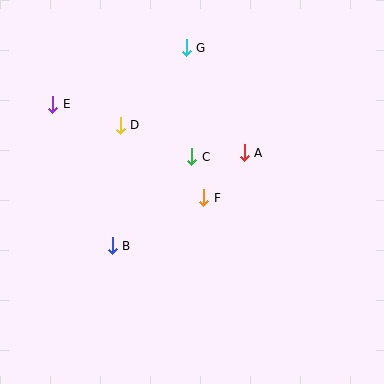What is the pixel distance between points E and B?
The distance between E and B is 153 pixels.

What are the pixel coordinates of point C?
Point C is at (192, 157).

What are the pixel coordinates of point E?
Point E is at (53, 104).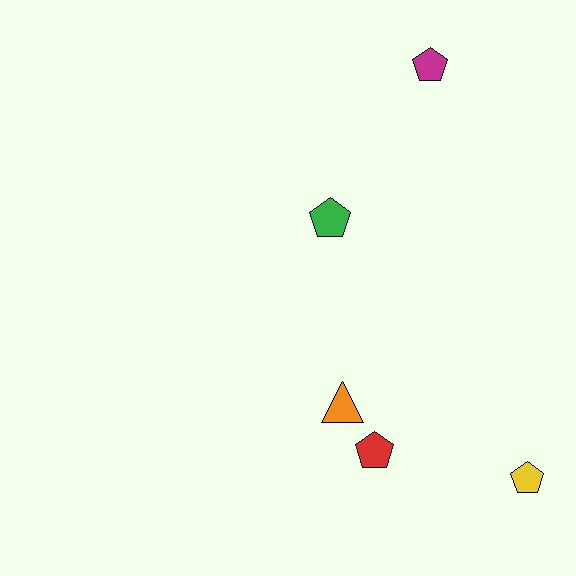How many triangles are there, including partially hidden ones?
There is 1 triangle.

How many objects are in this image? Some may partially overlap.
There are 5 objects.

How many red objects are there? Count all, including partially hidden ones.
There is 1 red object.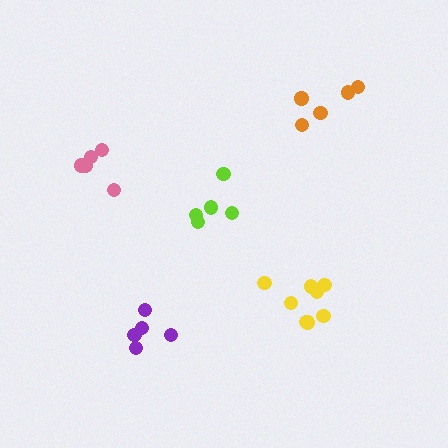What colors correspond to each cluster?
The clusters are colored: lime, purple, yellow, orange, pink.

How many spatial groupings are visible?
There are 5 spatial groupings.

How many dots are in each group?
Group 1: 5 dots, Group 2: 5 dots, Group 3: 8 dots, Group 4: 5 dots, Group 5: 5 dots (28 total).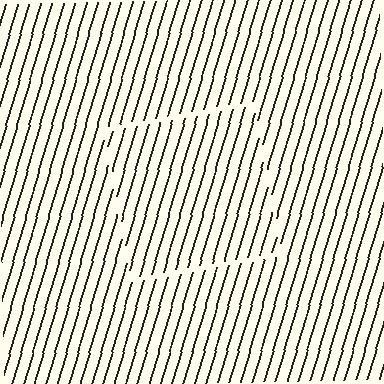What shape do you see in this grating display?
An illusory square. The interior of the shape contains the same grating, shifted by half a period — the contour is defined by the phase discontinuity where line-ends from the inner and outer gratings abut.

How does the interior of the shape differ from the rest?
The interior of the shape contains the same grating, shifted by half a period — the contour is defined by the phase discontinuity where line-ends from the inner and outer gratings abut.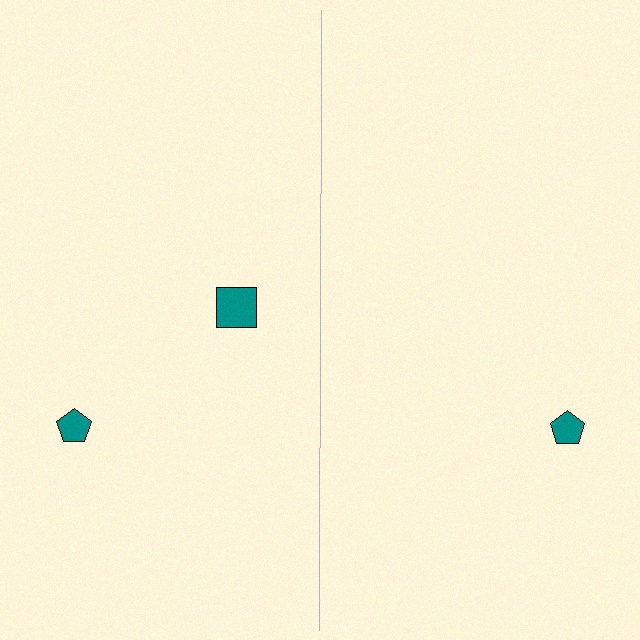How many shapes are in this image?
There are 3 shapes in this image.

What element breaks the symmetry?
A teal square is missing from the right side.